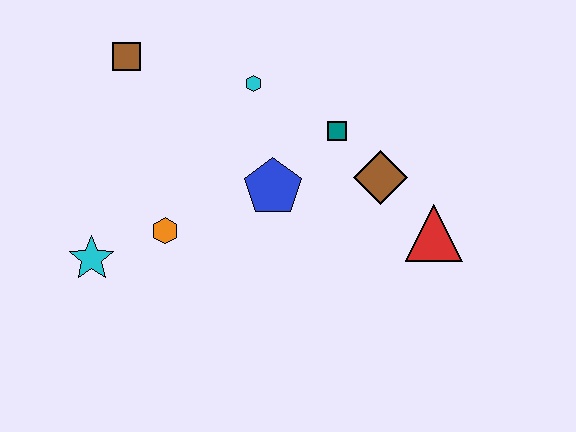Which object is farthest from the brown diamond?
The cyan star is farthest from the brown diamond.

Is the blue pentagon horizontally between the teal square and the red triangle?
No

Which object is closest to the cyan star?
The orange hexagon is closest to the cyan star.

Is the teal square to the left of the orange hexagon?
No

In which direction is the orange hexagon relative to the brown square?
The orange hexagon is below the brown square.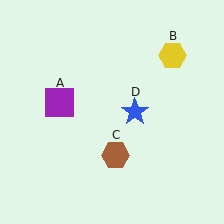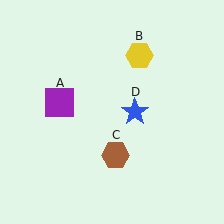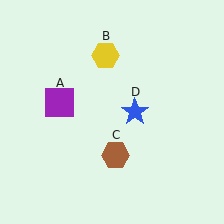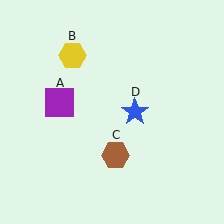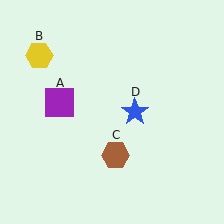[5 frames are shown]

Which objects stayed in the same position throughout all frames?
Purple square (object A) and brown hexagon (object C) and blue star (object D) remained stationary.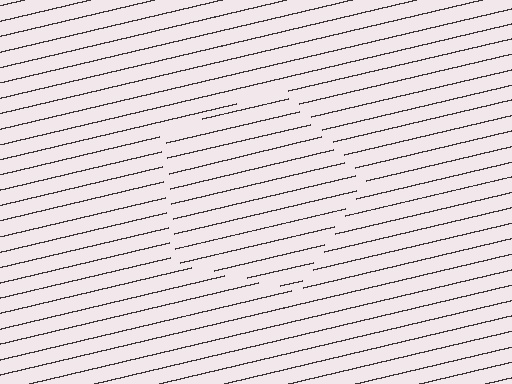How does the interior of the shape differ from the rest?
The interior of the shape contains the same grating, shifted by half a period — the contour is defined by the phase discontinuity where line-ends from the inner and outer gratings abut.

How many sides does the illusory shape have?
5 sides — the line-ends trace a pentagon.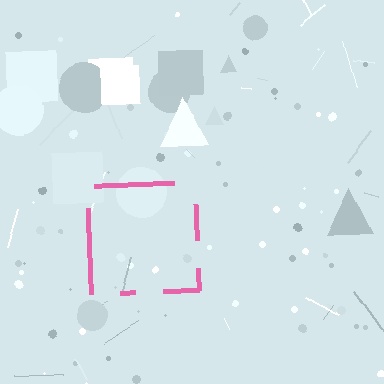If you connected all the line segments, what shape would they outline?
They would outline a square.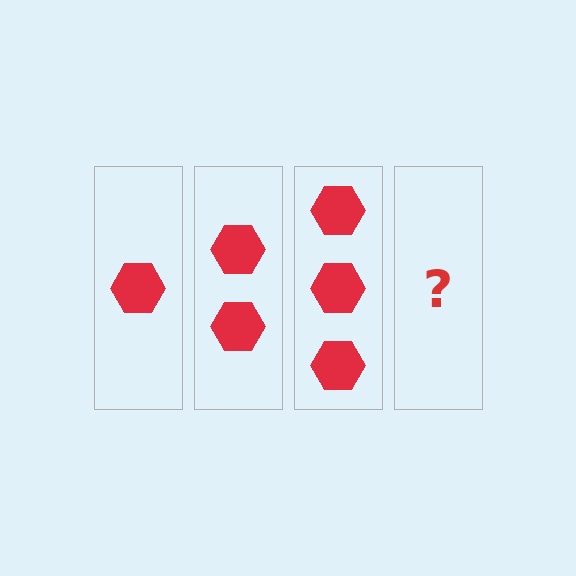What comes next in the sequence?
The next element should be 4 hexagons.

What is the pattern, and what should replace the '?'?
The pattern is that each step adds one more hexagon. The '?' should be 4 hexagons.